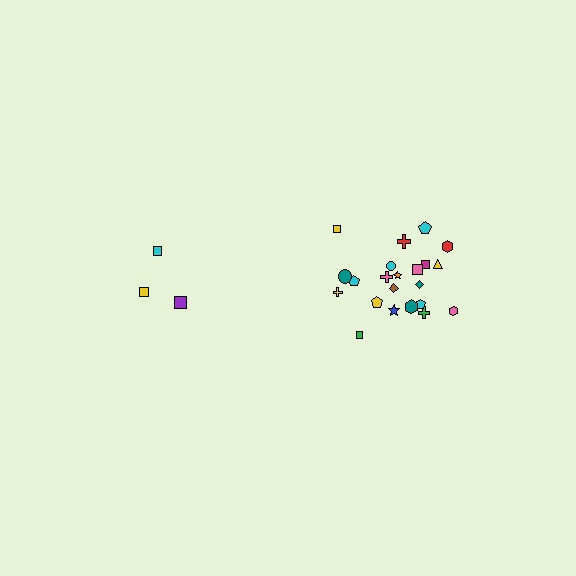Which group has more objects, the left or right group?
The right group.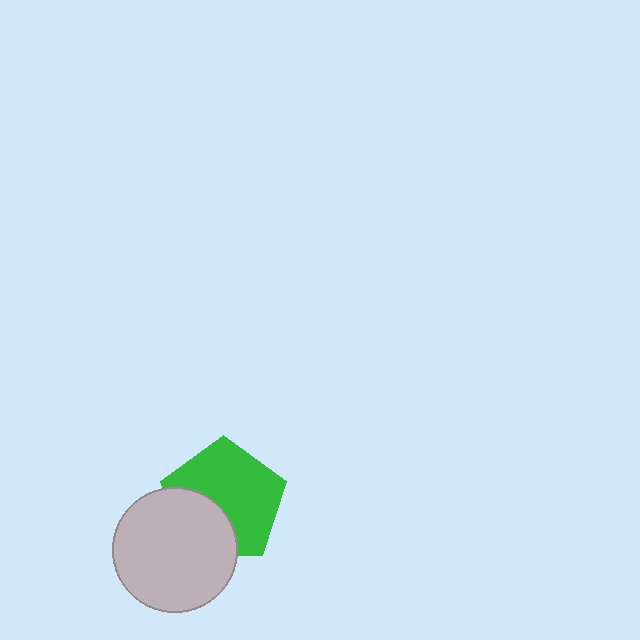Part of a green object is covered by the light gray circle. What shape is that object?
It is a pentagon.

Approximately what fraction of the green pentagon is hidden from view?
Roughly 34% of the green pentagon is hidden behind the light gray circle.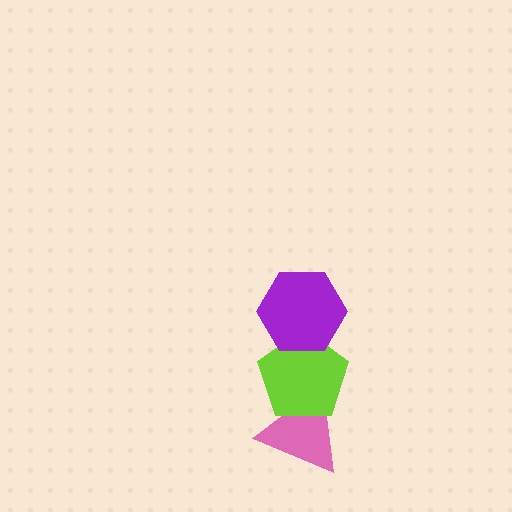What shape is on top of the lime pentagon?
The purple hexagon is on top of the lime pentagon.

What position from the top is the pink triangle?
The pink triangle is 3rd from the top.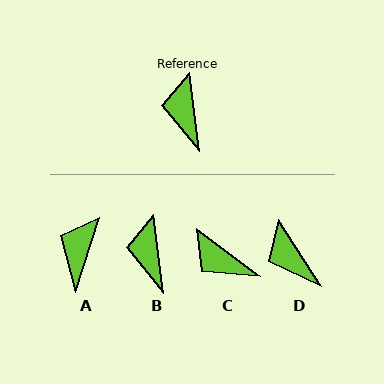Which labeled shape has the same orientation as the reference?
B.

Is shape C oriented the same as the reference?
No, it is off by about 46 degrees.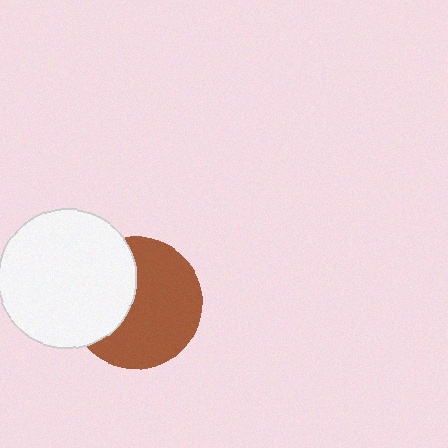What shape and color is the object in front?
The object in front is a white circle.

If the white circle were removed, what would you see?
You would see the complete brown circle.